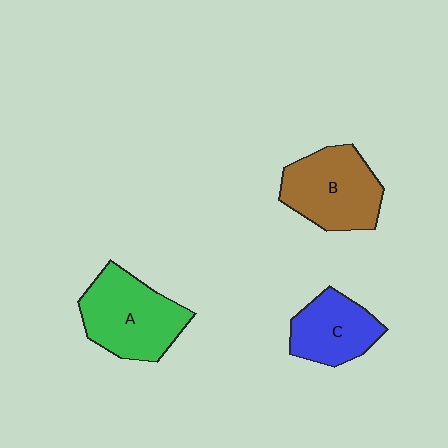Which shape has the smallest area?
Shape C (blue).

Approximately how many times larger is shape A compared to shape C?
Approximately 1.4 times.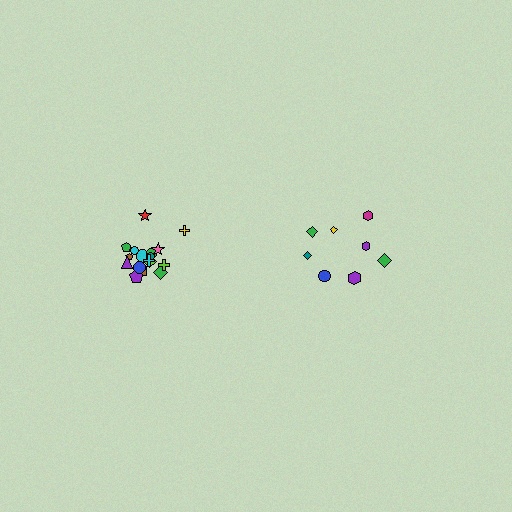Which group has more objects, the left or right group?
The left group.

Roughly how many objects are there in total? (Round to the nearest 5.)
Roughly 25 objects in total.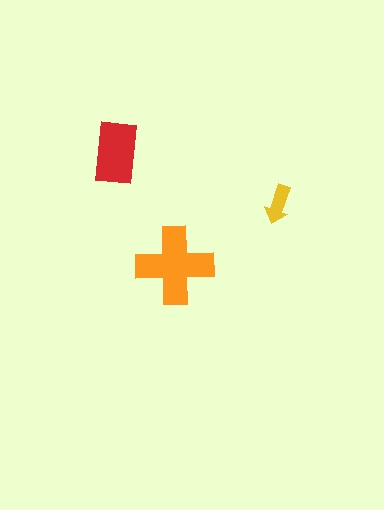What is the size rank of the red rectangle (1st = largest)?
2nd.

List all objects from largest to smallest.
The orange cross, the red rectangle, the yellow arrow.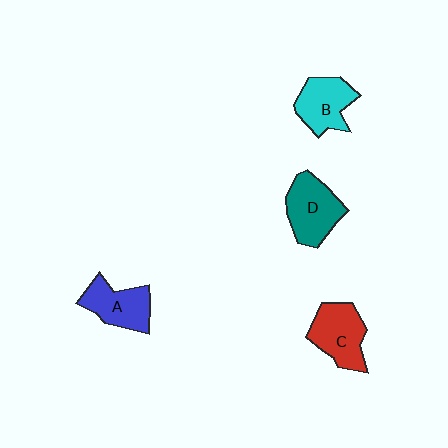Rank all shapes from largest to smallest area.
From largest to smallest: D (teal), C (red), B (cyan), A (blue).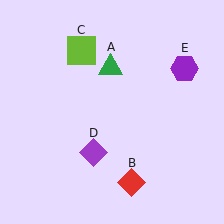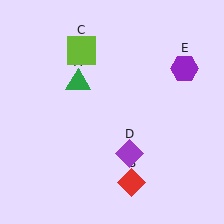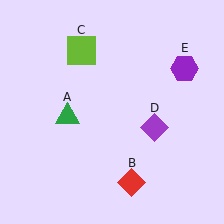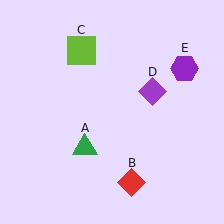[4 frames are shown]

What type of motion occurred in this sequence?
The green triangle (object A), purple diamond (object D) rotated counterclockwise around the center of the scene.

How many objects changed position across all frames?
2 objects changed position: green triangle (object A), purple diamond (object D).